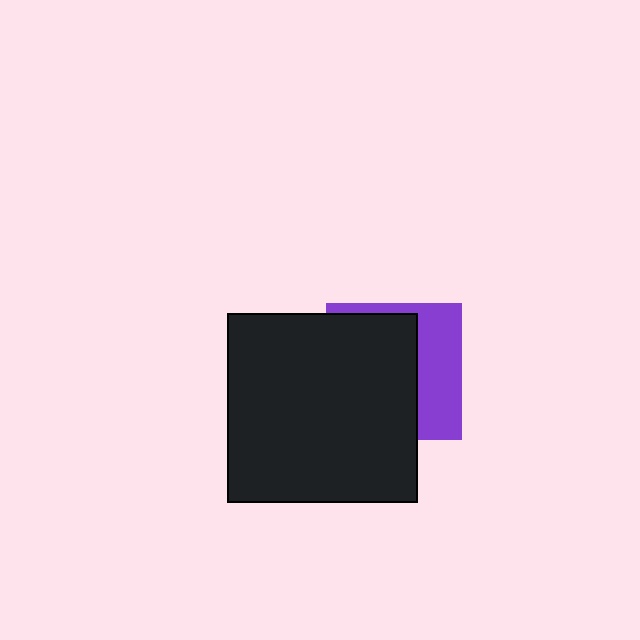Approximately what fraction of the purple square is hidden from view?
Roughly 63% of the purple square is hidden behind the black square.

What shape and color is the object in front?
The object in front is a black square.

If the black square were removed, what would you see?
You would see the complete purple square.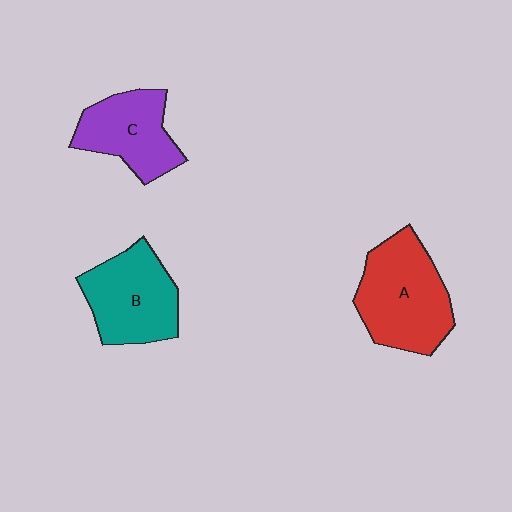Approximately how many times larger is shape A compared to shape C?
Approximately 1.3 times.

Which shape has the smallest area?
Shape C (purple).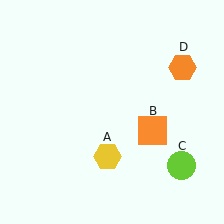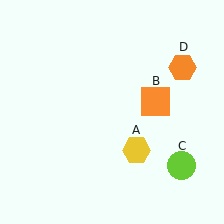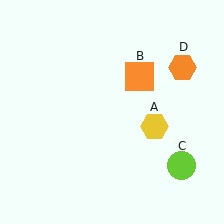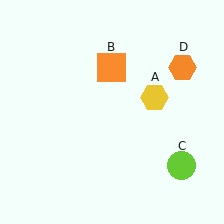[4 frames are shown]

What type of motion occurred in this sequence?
The yellow hexagon (object A), orange square (object B) rotated counterclockwise around the center of the scene.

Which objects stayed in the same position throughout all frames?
Lime circle (object C) and orange hexagon (object D) remained stationary.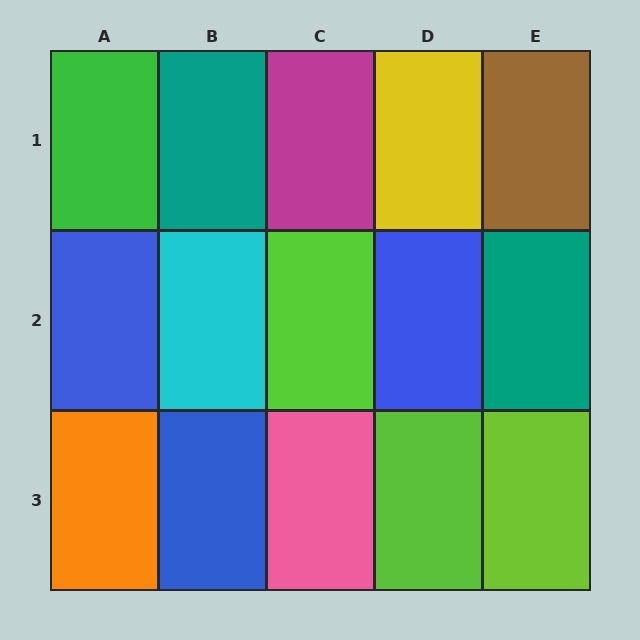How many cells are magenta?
1 cell is magenta.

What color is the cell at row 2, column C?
Lime.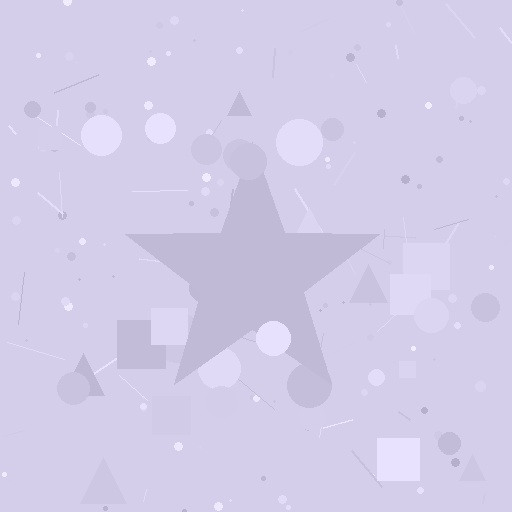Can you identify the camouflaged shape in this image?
The camouflaged shape is a star.